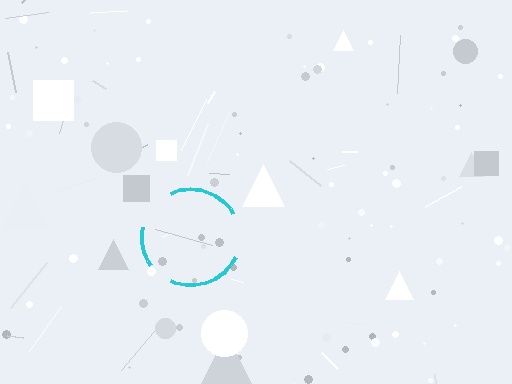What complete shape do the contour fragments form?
The contour fragments form a circle.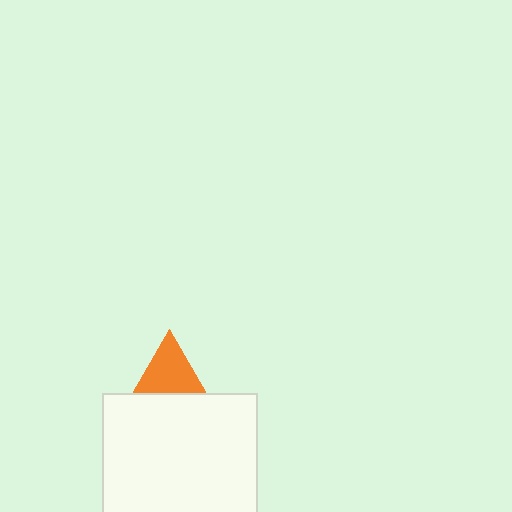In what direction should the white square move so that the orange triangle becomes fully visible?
The white square should move down. That is the shortest direction to clear the overlap and leave the orange triangle fully visible.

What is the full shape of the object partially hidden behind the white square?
The partially hidden object is an orange triangle.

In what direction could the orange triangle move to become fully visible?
The orange triangle could move up. That would shift it out from behind the white square entirely.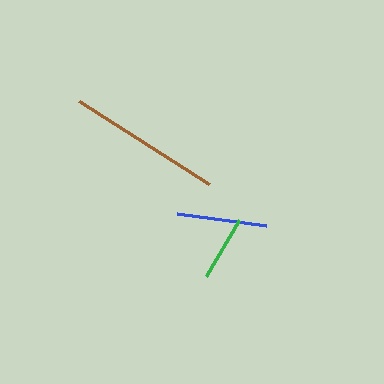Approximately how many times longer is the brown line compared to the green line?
The brown line is approximately 2.4 times the length of the green line.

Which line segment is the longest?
The brown line is the longest at approximately 154 pixels.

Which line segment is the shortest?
The green line is the shortest at approximately 64 pixels.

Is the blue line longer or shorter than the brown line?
The brown line is longer than the blue line.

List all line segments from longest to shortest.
From longest to shortest: brown, blue, green.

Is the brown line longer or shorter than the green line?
The brown line is longer than the green line.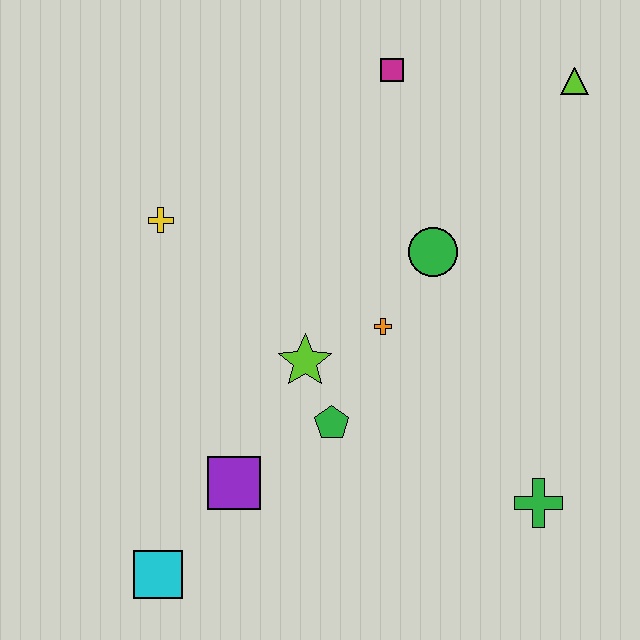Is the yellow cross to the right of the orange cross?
No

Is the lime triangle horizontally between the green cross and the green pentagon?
No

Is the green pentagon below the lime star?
Yes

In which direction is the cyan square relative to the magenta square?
The cyan square is below the magenta square.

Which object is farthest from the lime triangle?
The cyan square is farthest from the lime triangle.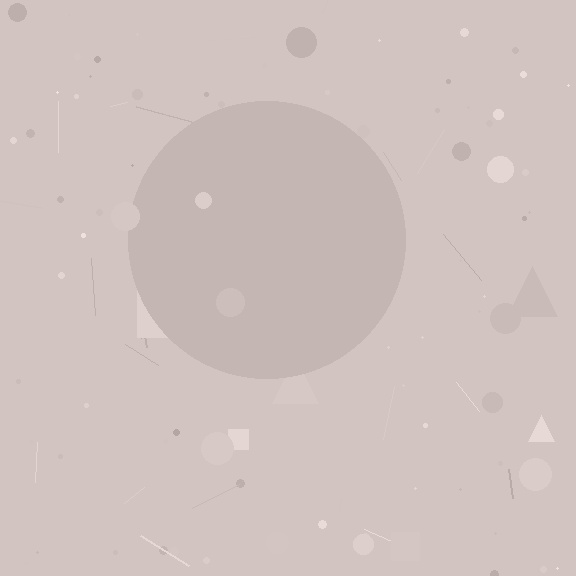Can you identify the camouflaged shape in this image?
The camouflaged shape is a circle.